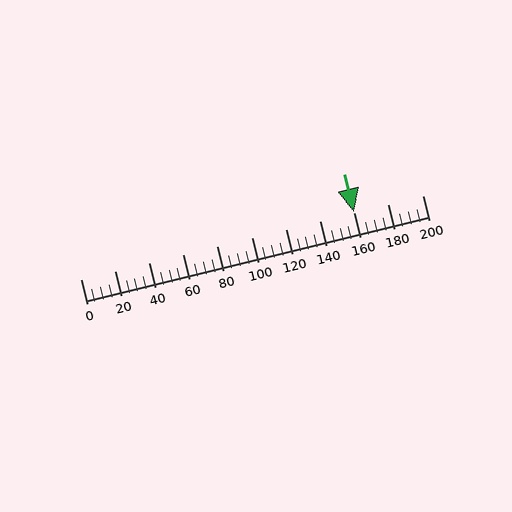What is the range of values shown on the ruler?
The ruler shows values from 0 to 200.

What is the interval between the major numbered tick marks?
The major tick marks are spaced 20 units apart.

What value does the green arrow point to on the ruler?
The green arrow points to approximately 160.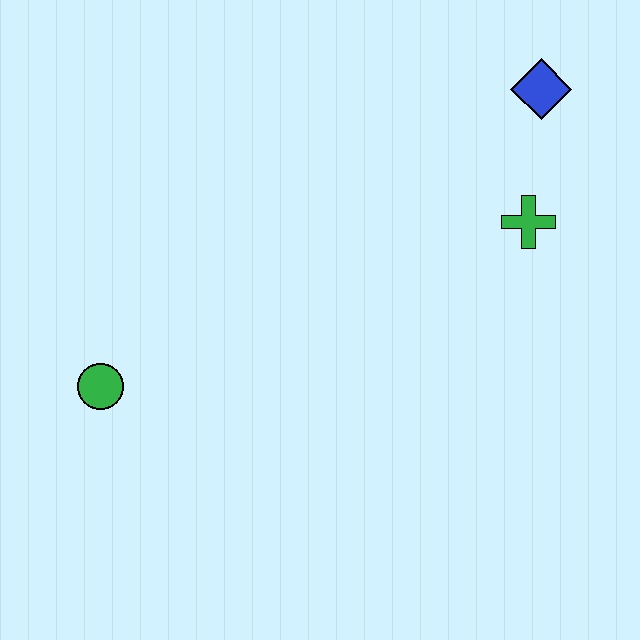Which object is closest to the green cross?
The blue diamond is closest to the green cross.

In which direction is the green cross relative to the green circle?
The green cross is to the right of the green circle.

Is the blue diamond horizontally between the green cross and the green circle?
No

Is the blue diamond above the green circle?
Yes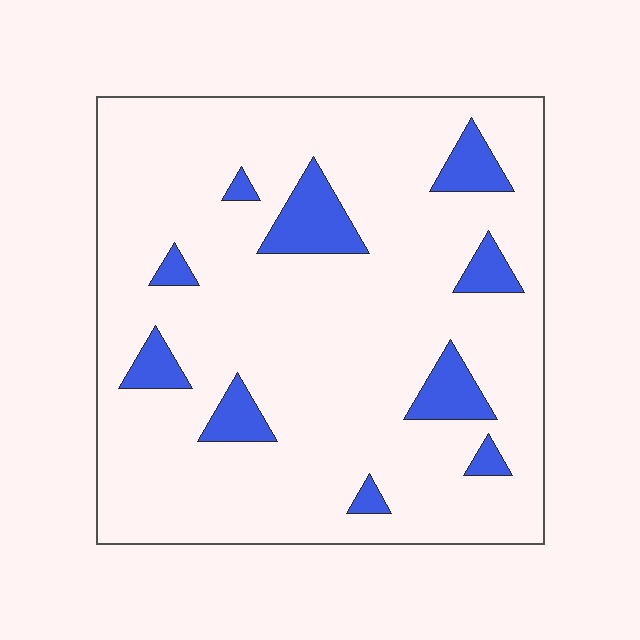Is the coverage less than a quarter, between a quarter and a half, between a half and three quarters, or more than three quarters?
Less than a quarter.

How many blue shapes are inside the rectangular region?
10.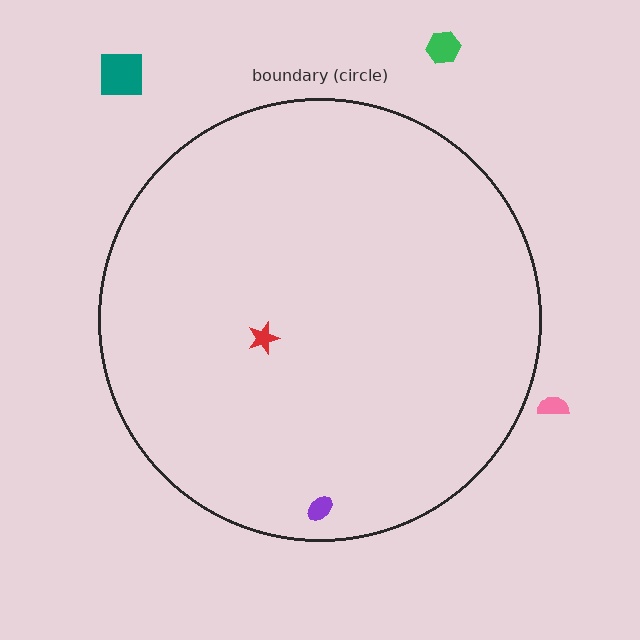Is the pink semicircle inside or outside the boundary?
Outside.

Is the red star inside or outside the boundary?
Inside.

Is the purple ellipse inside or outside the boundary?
Inside.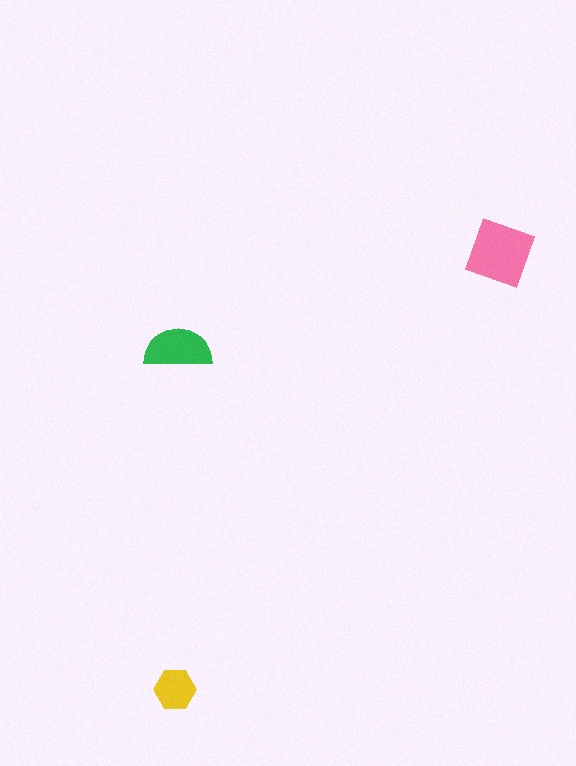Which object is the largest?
The pink diamond.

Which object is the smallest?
The yellow hexagon.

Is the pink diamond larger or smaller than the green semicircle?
Larger.